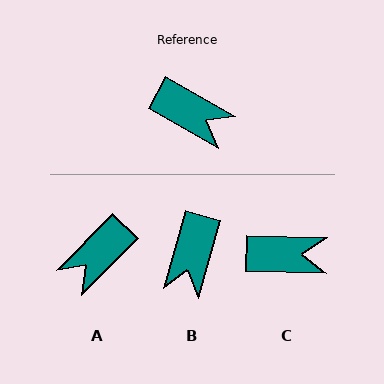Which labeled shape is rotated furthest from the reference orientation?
A, about 105 degrees away.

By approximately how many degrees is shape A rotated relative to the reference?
Approximately 105 degrees clockwise.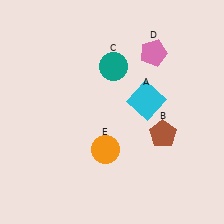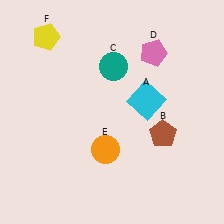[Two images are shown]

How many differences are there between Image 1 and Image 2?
There is 1 difference between the two images.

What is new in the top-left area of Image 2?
A yellow pentagon (F) was added in the top-left area of Image 2.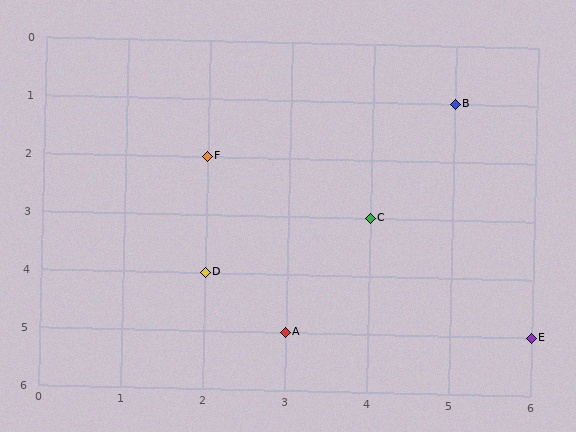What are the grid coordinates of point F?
Point F is at grid coordinates (2, 2).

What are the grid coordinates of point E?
Point E is at grid coordinates (6, 5).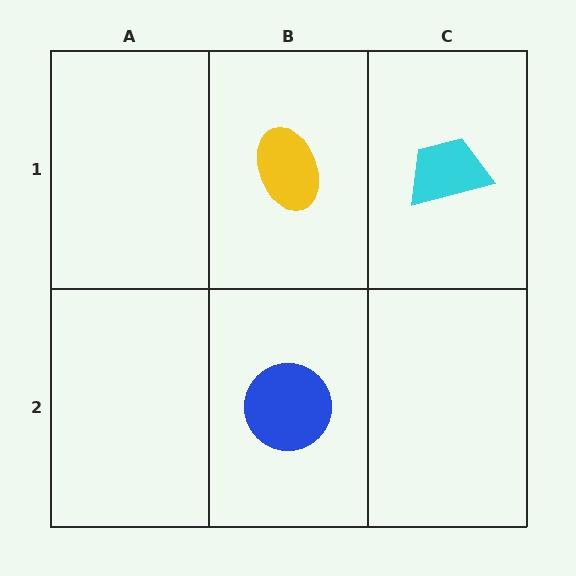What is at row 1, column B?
A yellow ellipse.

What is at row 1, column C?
A cyan trapezoid.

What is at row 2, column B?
A blue circle.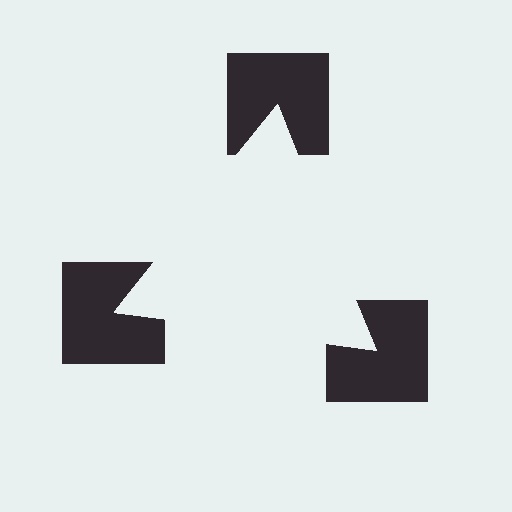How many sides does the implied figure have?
3 sides.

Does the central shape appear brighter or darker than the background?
It typically appears slightly brighter than the background, even though no actual brightness change is drawn.